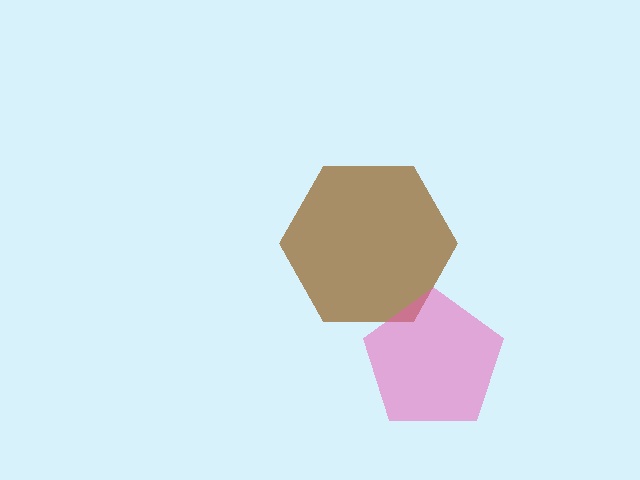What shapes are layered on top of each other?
The layered shapes are: a brown hexagon, a pink pentagon.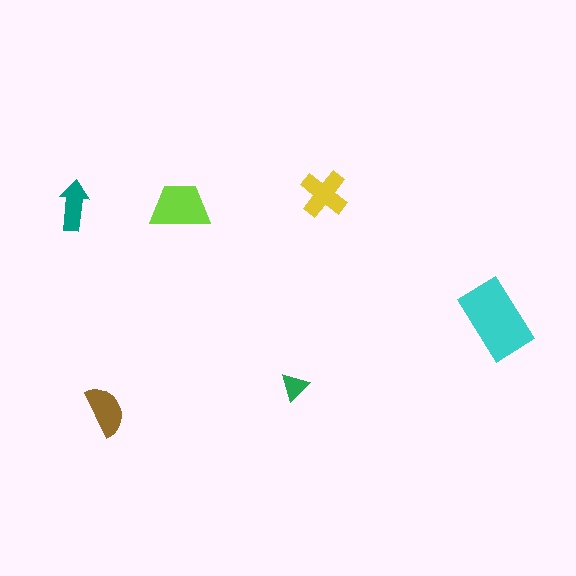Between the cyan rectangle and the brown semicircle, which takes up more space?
The cyan rectangle.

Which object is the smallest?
The green triangle.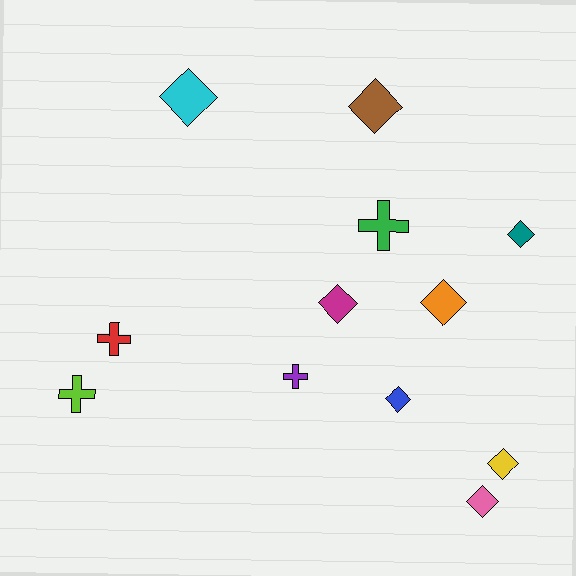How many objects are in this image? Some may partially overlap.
There are 12 objects.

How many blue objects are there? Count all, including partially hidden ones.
There is 1 blue object.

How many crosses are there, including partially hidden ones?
There are 4 crosses.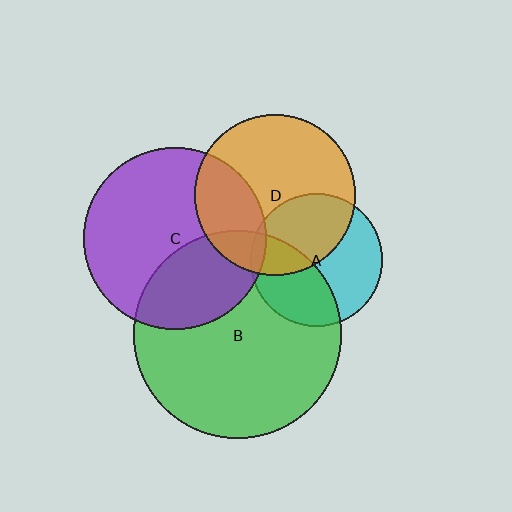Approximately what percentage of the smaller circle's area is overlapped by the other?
Approximately 45%.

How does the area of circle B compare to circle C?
Approximately 1.3 times.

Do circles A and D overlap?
Yes.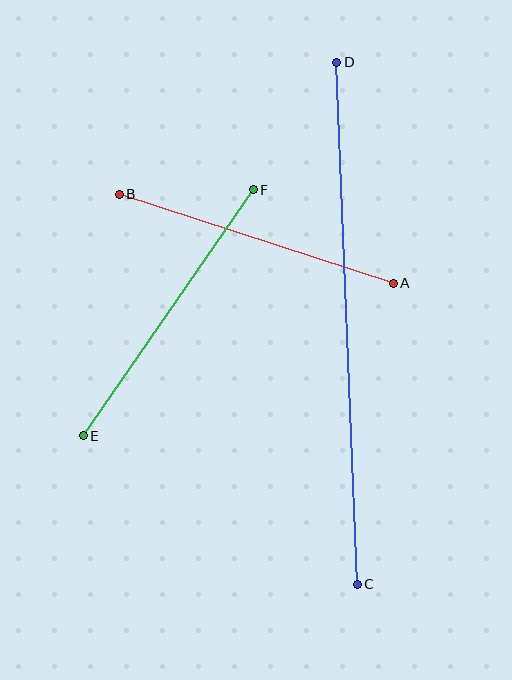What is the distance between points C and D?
The distance is approximately 522 pixels.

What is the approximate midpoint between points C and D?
The midpoint is at approximately (347, 323) pixels.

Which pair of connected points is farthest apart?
Points C and D are farthest apart.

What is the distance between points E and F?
The distance is approximately 299 pixels.